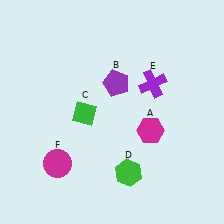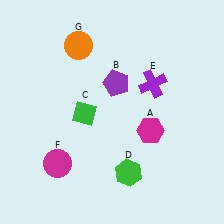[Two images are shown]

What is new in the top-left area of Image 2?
An orange circle (G) was added in the top-left area of Image 2.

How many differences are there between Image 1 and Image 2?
There is 1 difference between the two images.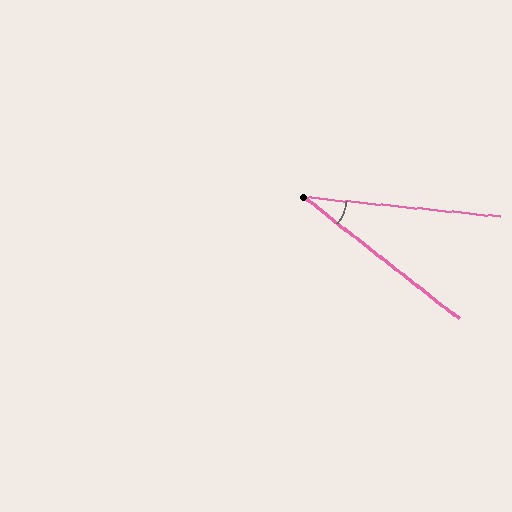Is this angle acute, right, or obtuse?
It is acute.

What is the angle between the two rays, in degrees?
Approximately 33 degrees.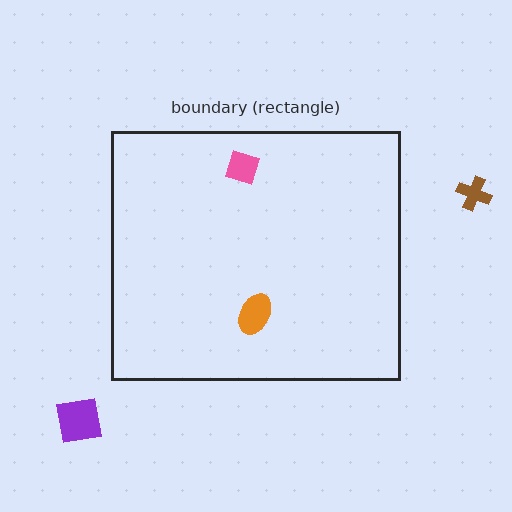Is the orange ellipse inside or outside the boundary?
Inside.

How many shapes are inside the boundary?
2 inside, 2 outside.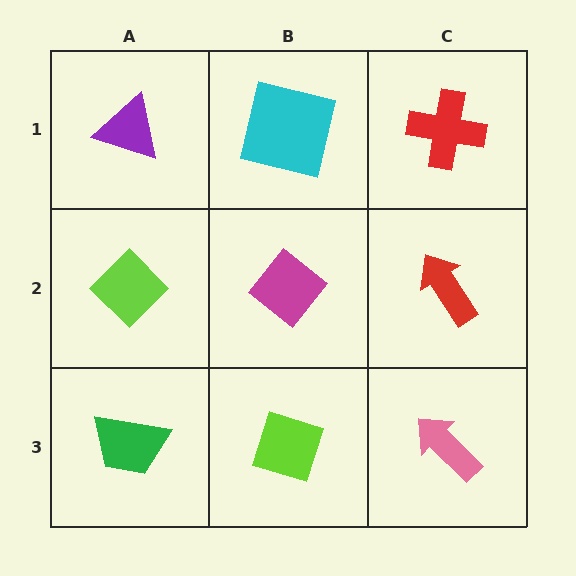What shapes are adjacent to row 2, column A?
A purple triangle (row 1, column A), a green trapezoid (row 3, column A), a magenta diamond (row 2, column B).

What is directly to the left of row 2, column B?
A lime diamond.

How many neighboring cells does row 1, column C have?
2.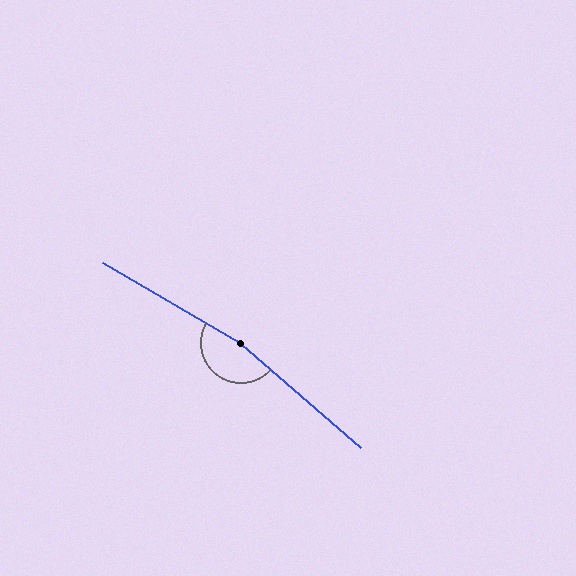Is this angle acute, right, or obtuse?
It is obtuse.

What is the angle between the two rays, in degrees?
Approximately 169 degrees.